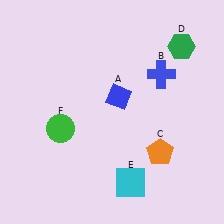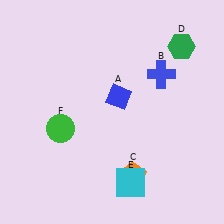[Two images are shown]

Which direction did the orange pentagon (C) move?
The orange pentagon (C) moved left.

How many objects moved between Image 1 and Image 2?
1 object moved between the two images.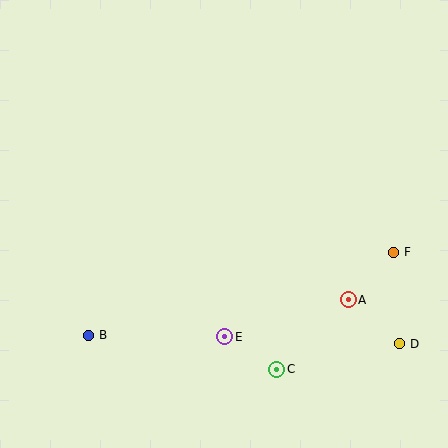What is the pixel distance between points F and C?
The distance between F and C is 165 pixels.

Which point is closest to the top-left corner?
Point B is closest to the top-left corner.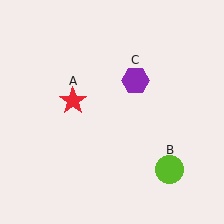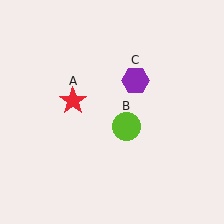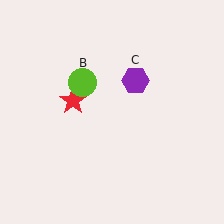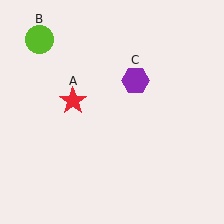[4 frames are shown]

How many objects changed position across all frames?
1 object changed position: lime circle (object B).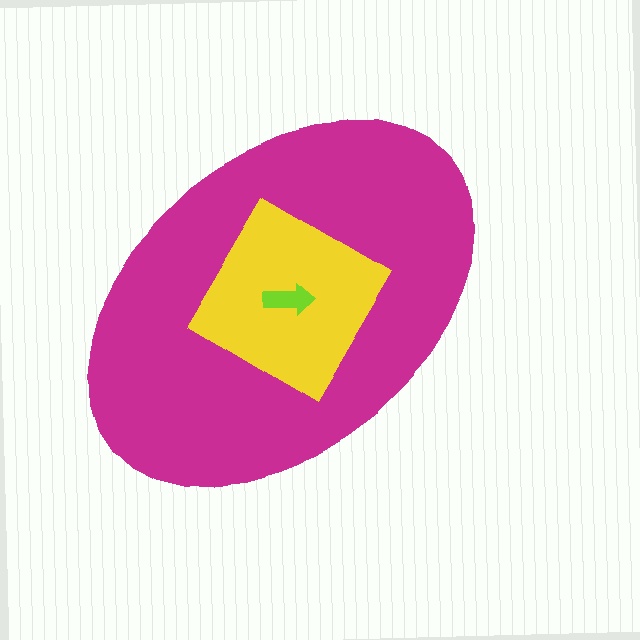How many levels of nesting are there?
3.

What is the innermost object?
The lime arrow.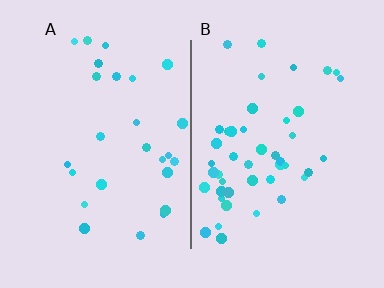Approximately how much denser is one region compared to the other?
Approximately 1.7× — region B over region A.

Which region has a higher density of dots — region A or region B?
B (the right).